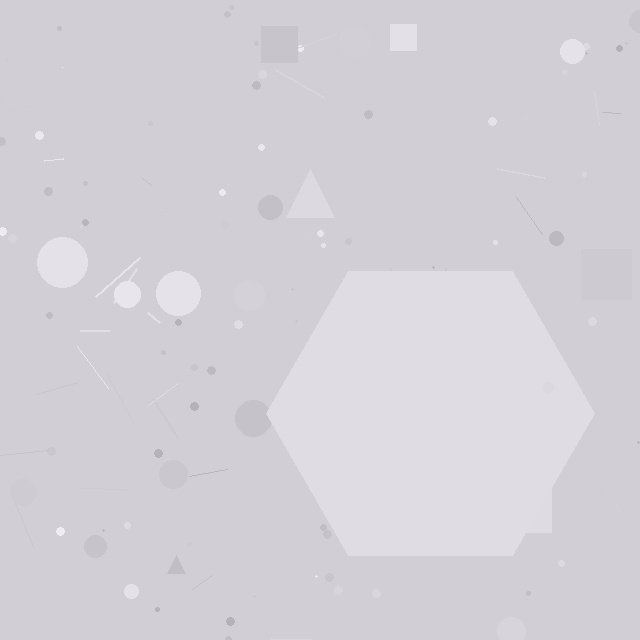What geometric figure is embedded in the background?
A hexagon is embedded in the background.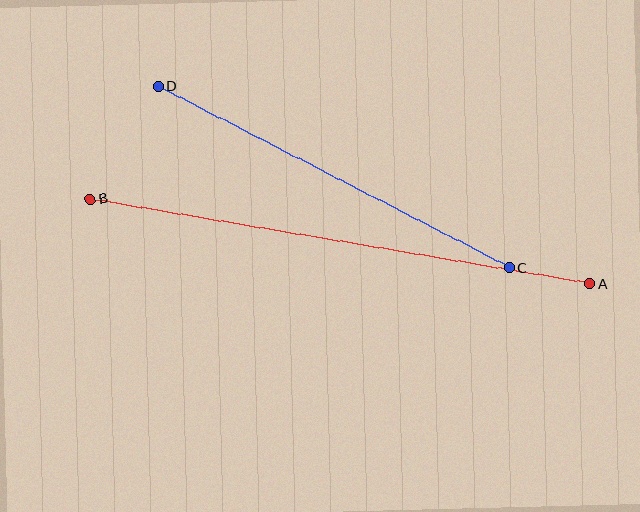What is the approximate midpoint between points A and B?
The midpoint is at approximately (340, 242) pixels.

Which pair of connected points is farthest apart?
Points A and B are farthest apart.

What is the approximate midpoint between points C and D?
The midpoint is at approximately (334, 177) pixels.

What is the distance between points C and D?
The distance is approximately 396 pixels.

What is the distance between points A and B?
The distance is approximately 506 pixels.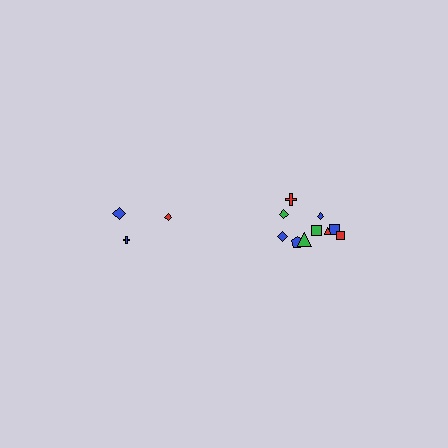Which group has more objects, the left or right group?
The right group.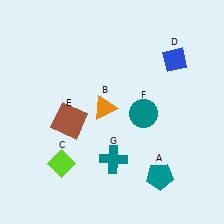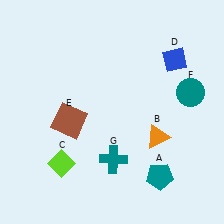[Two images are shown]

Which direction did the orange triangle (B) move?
The orange triangle (B) moved right.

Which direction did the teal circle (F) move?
The teal circle (F) moved right.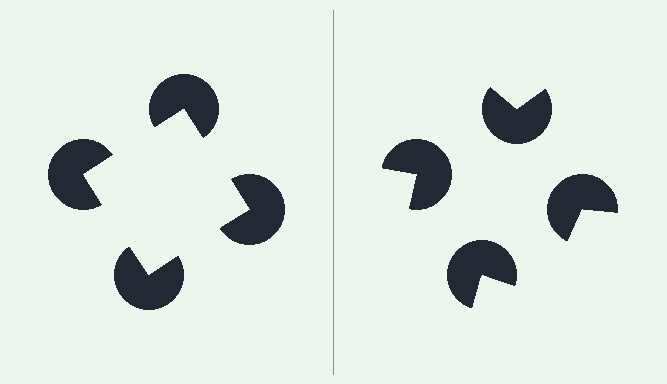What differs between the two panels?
The pac-man discs are positioned identically on both sides; only the wedge orientations differ. On the left they align to a square; on the right they are misaligned.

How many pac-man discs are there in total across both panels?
8 — 4 on each side.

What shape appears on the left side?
An illusory square.